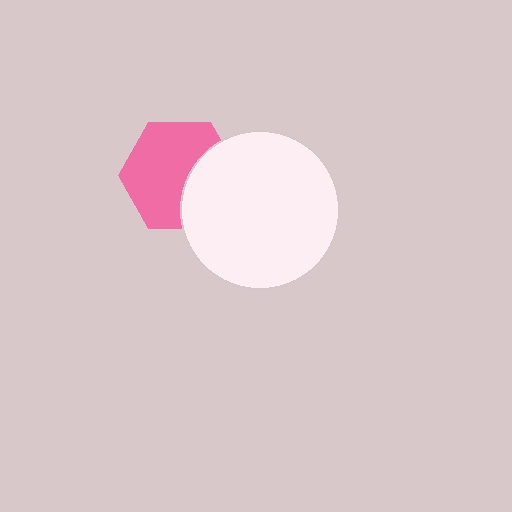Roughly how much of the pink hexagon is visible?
Most of it is visible (roughly 65%).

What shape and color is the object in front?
The object in front is a white circle.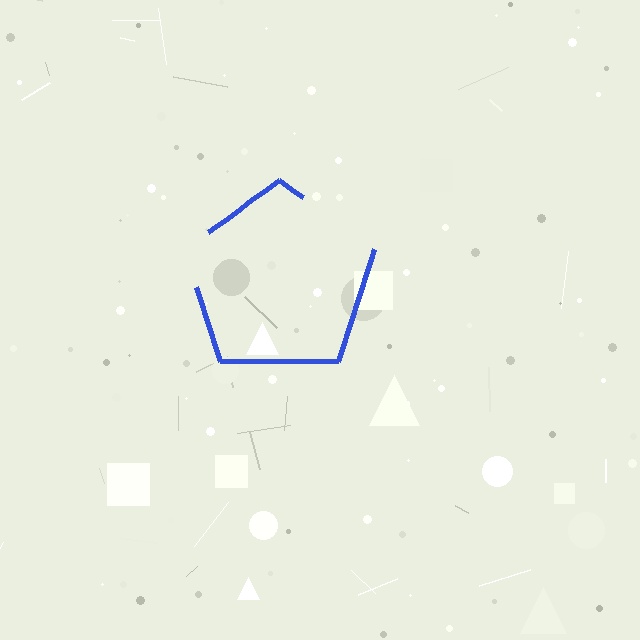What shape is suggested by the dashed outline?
The dashed outline suggests a pentagon.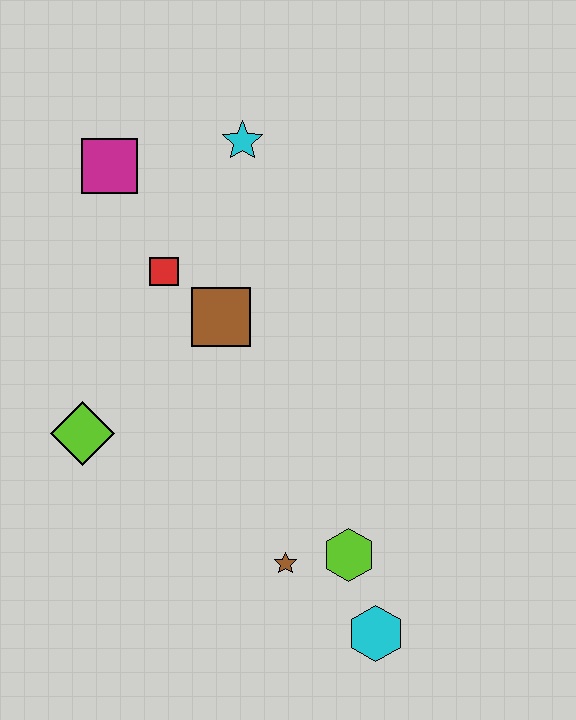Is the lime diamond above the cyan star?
No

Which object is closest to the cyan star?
The magenta square is closest to the cyan star.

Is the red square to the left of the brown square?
Yes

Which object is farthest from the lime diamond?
The cyan hexagon is farthest from the lime diamond.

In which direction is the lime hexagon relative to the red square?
The lime hexagon is below the red square.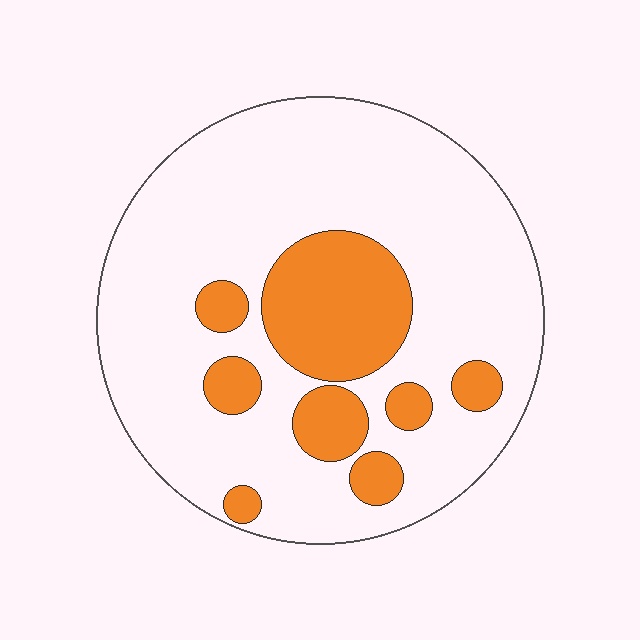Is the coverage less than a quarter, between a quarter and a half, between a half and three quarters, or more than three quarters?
Less than a quarter.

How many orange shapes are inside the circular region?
8.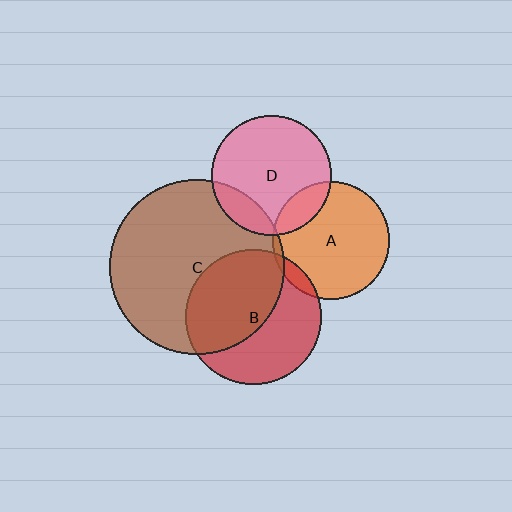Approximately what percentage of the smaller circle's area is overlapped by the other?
Approximately 5%.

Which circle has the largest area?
Circle C (brown).